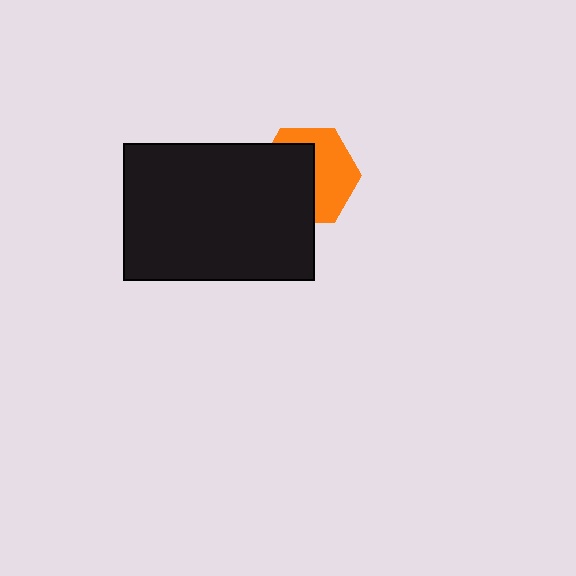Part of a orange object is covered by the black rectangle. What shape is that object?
It is a hexagon.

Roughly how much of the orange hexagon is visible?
About half of it is visible (roughly 48%).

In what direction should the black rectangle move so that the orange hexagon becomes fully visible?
The black rectangle should move left. That is the shortest direction to clear the overlap and leave the orange hexagon fully visible.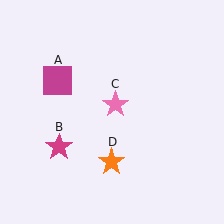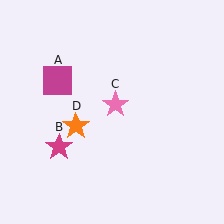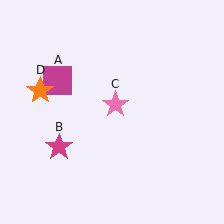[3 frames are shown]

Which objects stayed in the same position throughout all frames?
Magenta square (object A) and magenta star (object B) and pink star (object C) remained stationary.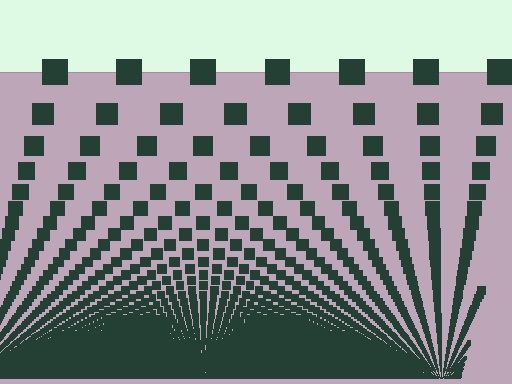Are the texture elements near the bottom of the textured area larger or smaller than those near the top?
Smaller. The gradient is inverted — elements near the bottom are smaller and denser.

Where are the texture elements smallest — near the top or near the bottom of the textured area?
Near the bottom.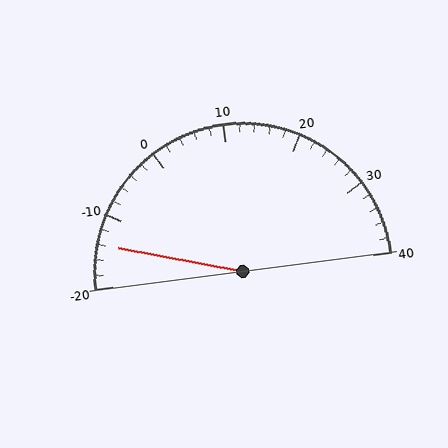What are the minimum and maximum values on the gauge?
The gauge ranges from -20 to 40.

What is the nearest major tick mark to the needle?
The nearest major tick mark is -10.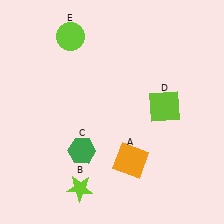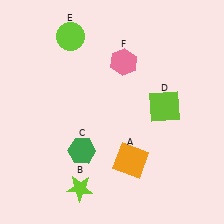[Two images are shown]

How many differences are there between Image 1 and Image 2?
There is 1 difference between the two images.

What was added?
A pink hexagon (F) was added in Image 2.